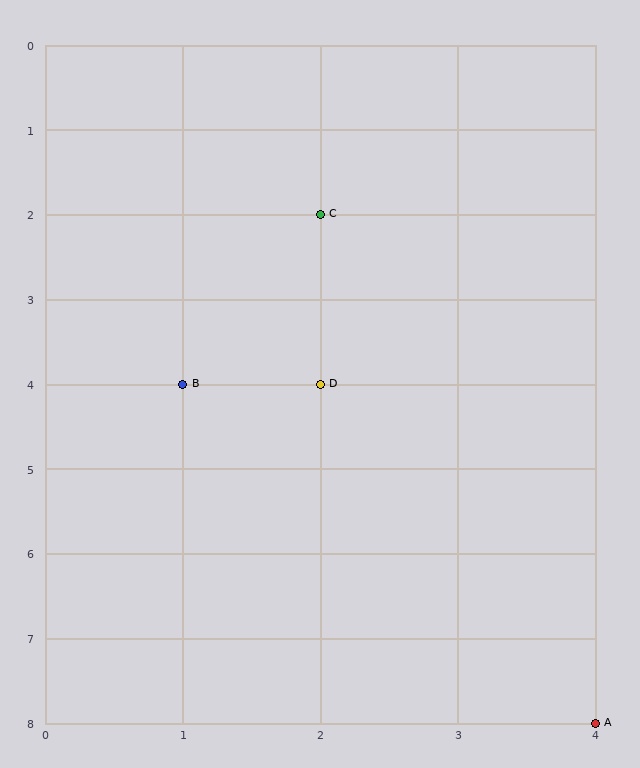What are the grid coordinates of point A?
Point A is at grid coordinates (4, 8).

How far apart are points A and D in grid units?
Points A and D are 2 columns and 4 rows apart (about 4.5 grid units diagonally).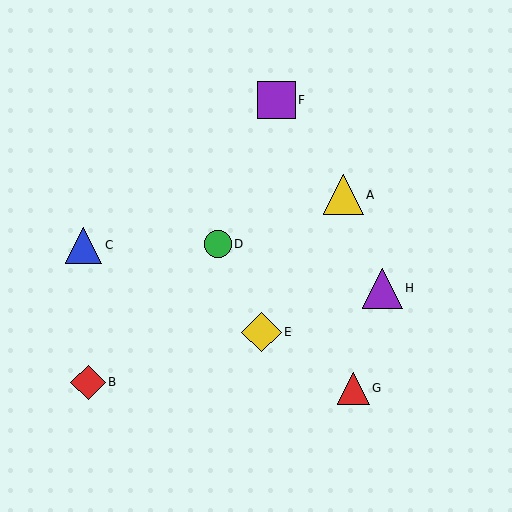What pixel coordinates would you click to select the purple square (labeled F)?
Click at (276, 100) to select the purple square F.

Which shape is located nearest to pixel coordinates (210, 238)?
The green circle (labeled D) at (218, 244) is nearest to that location.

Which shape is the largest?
The yellow diamond (labeled E) is the largest.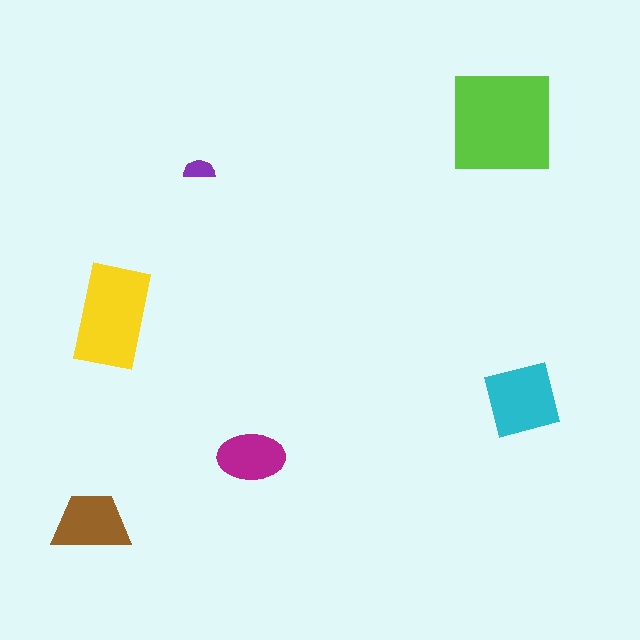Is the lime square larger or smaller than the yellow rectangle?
Larger.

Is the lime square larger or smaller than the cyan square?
Larger.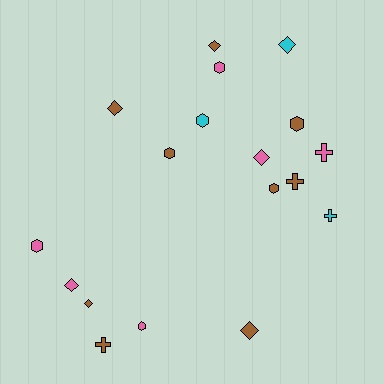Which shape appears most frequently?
Hexagon, with 7 objects.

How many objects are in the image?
There are 18 objects.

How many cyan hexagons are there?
There is 1 cyan hexagon.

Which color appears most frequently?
Brown, with 9 objects.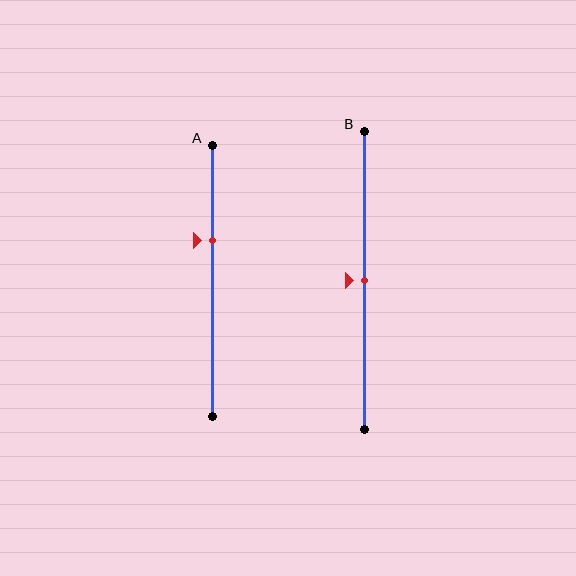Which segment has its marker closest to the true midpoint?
Segment B has its marker closest to the true midpoint.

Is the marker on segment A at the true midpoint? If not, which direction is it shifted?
No, the marker on segment A is shifted upward by about 15% of the segment length.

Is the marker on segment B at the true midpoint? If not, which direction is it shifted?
Yes, the marker on segment B is at the true midpoint.